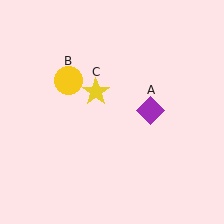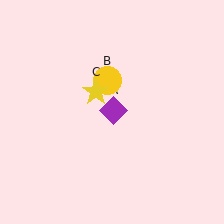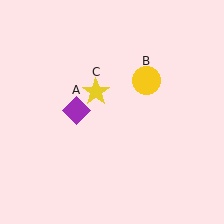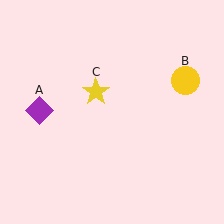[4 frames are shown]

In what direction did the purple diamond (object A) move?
The purple diamond (object A) moved left.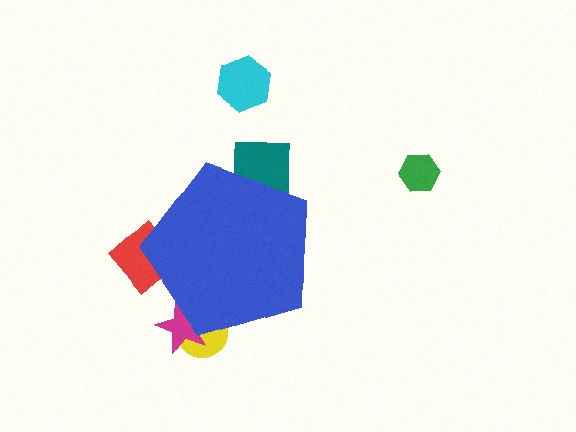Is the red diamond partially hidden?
Yes, the red diamond is partially hidden behind the blue pentagon.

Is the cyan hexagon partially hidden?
No, the cyan hexagon is fully visible.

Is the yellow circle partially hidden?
Yes, the yellow circle is partially hidden behind the blue pentagon.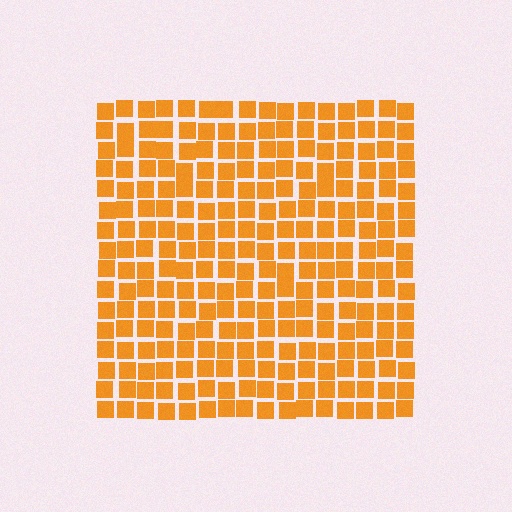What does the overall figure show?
The overall figure shows a square.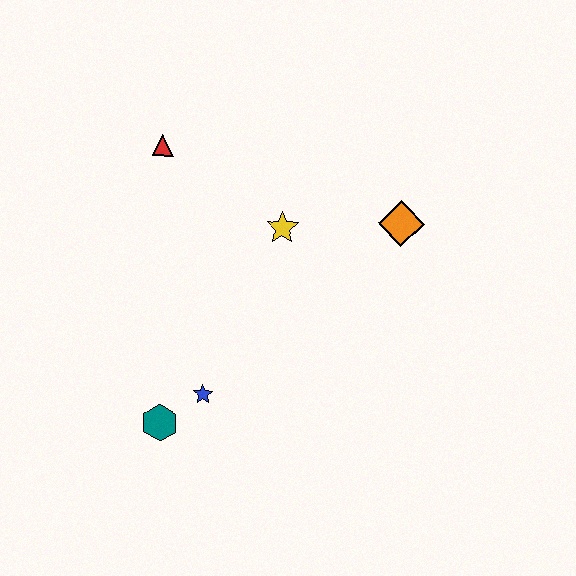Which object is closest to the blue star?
The teal hexagon is closest to the blue star.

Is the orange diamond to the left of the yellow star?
No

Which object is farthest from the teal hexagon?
The orange diamond is farthest from the teal hexagon.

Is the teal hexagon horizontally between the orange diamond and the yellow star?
No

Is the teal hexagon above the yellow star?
No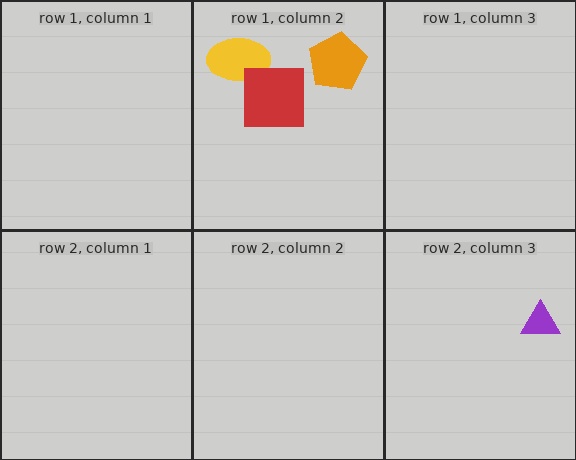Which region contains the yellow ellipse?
The row 1, column 2 region.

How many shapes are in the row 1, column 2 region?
3.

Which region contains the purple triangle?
The row 2, column 3 region.